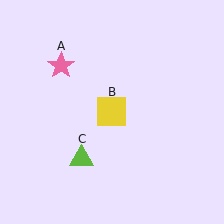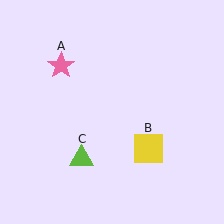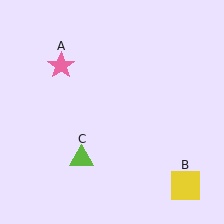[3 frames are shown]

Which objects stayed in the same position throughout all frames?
Pink star (object A) and lime triangle (object C) remained stationary.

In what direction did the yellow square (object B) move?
The yellow square (object B) moved down and to the right.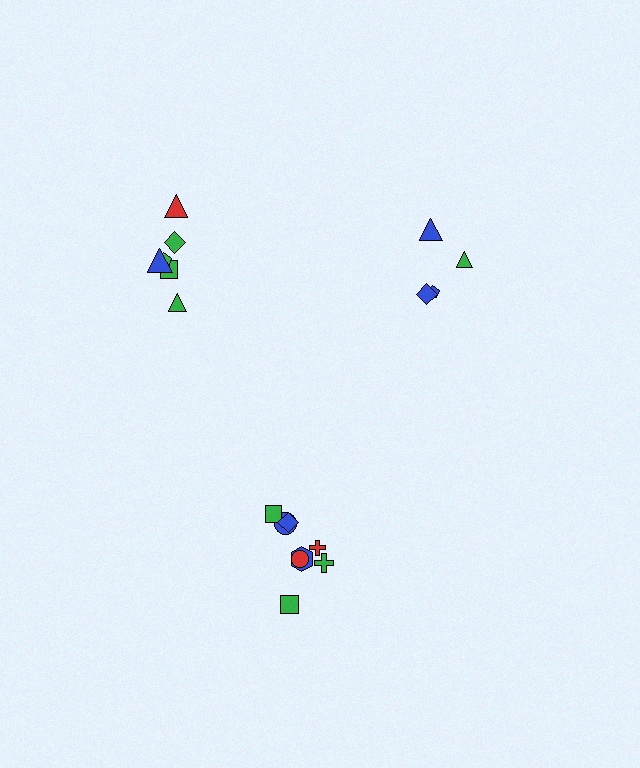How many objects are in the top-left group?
There are 6 objects.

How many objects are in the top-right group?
There are 4 objects.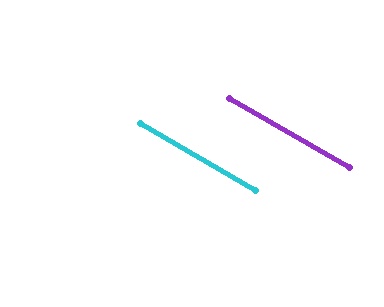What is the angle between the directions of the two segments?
Approximately 0 degrees.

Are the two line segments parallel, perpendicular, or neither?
Parallel — their directions differ by only 0.2°.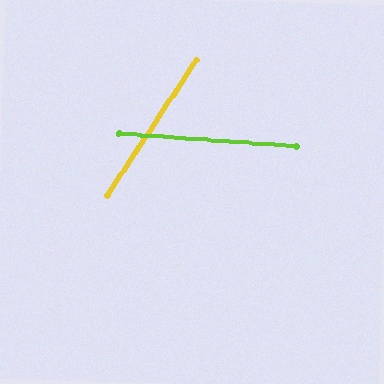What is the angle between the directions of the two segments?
Approximately 61 degrees.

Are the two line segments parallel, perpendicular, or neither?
Neither parallel nor perpendicular — they differ by about 61°.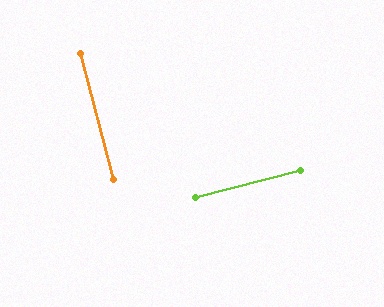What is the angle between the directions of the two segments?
Approximately 90 degrees.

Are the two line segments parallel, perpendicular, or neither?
Perpendicular — they meet at approximately 90°.